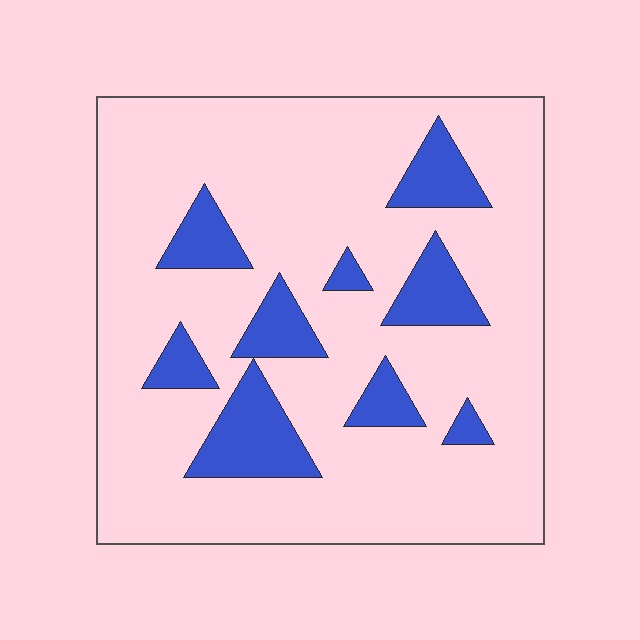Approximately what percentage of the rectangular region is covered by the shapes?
Approximately 20%.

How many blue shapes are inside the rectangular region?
9.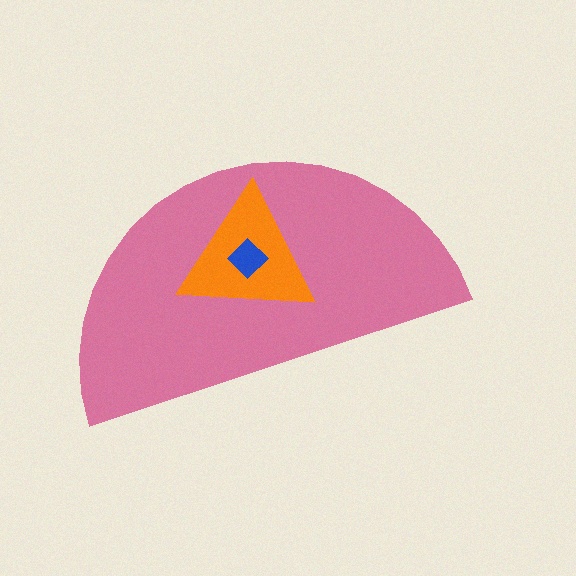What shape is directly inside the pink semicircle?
The orange triangle.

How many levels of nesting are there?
3.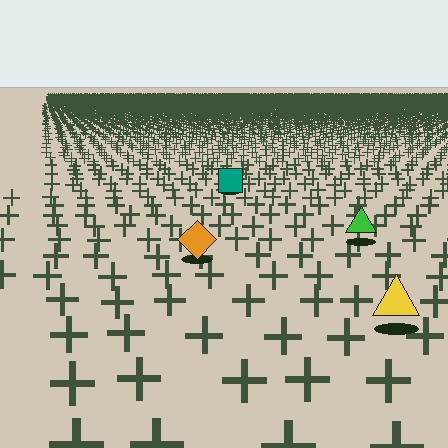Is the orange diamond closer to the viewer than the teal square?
Yes. The orange diamond is closer — you can tell from the texture gradient: the ground texture is coarser near it.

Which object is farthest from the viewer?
The teal square is farthest from the viewer. It appears smaller and the ground texture around it is denser.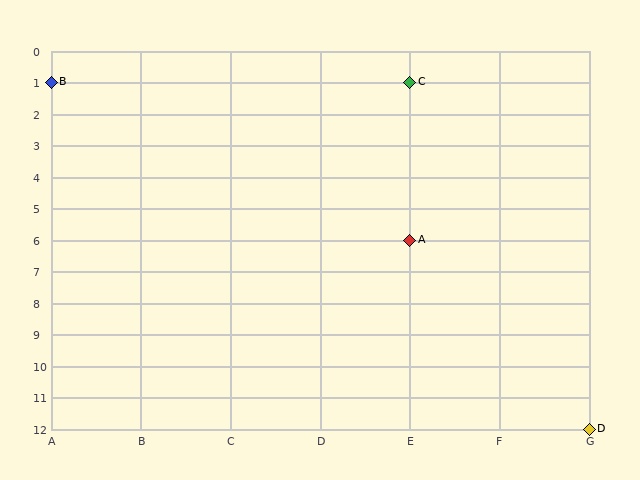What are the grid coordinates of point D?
Point D is at grid coordinates (G, 12).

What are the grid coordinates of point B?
Point B is at grid coordinates (A, 1).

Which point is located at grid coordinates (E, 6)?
Point A is at (E, 6).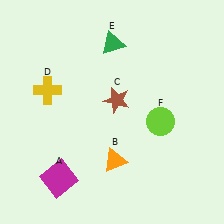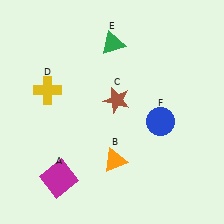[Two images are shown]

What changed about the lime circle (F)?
In Image 1, F is lime. In Image 2, it changed to blue.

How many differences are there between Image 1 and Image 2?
There is 1 difference between the two images.